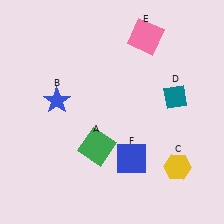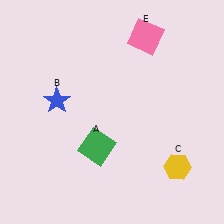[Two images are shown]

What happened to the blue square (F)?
The blue square (F) was removed in Image 2. It was in the bottom-right area of Image 1.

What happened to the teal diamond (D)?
The teal diamond (D) was removed in Image 2. It was in the top-right area of Image 1.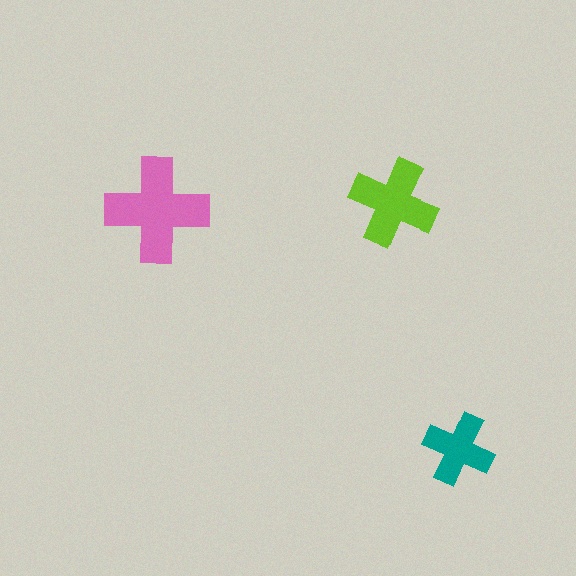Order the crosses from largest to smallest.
the pink one, the lime one, the teal one.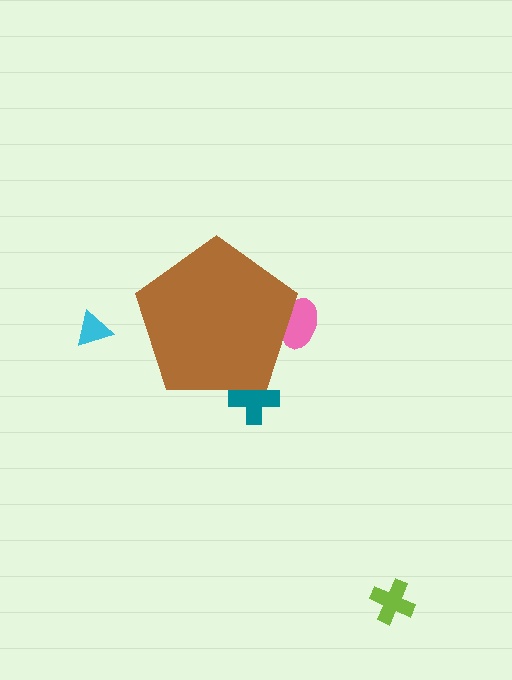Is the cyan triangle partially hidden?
No, the cyan triangle is fully visible.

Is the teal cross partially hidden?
Yes, the teal cross is partially hidden behind the brown pentagon.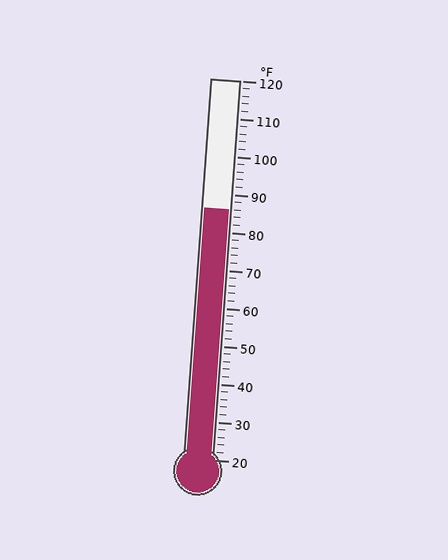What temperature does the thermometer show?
The thermometer shows approximately 86°F.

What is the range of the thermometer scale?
The thermometer scale ranges from 20°F to 120°F.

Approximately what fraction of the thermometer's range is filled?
The thermometer is filled to approximately 65% of its range.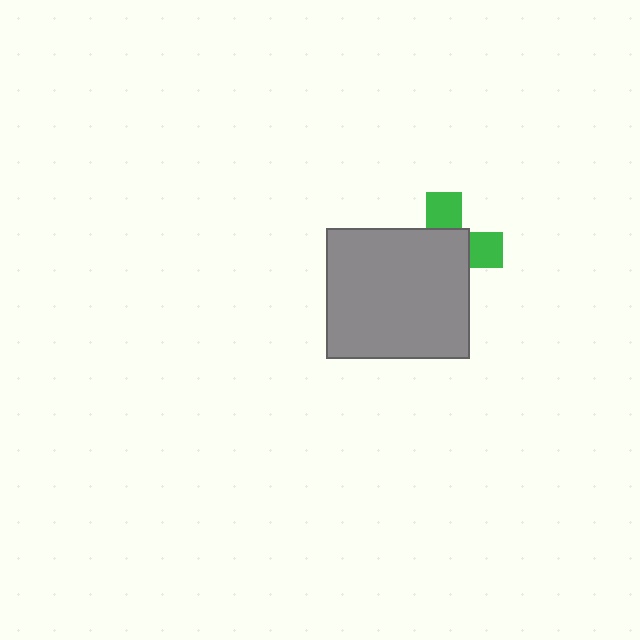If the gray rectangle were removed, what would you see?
You would see the complete green cross.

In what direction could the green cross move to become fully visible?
The green cross could move toward the upper-right. That would shift it out from behind the gray rectangle entirely.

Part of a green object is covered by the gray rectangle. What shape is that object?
It is a cross.